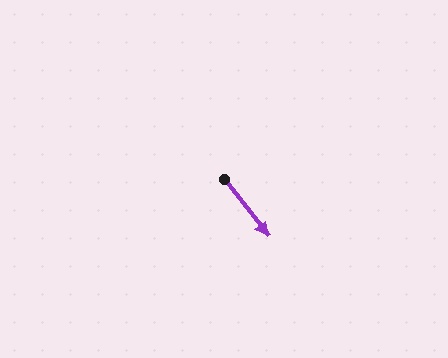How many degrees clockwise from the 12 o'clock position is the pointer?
Approximately 142 degrees.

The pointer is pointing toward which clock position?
Roughly 5 o'clock.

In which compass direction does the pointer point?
Southeast.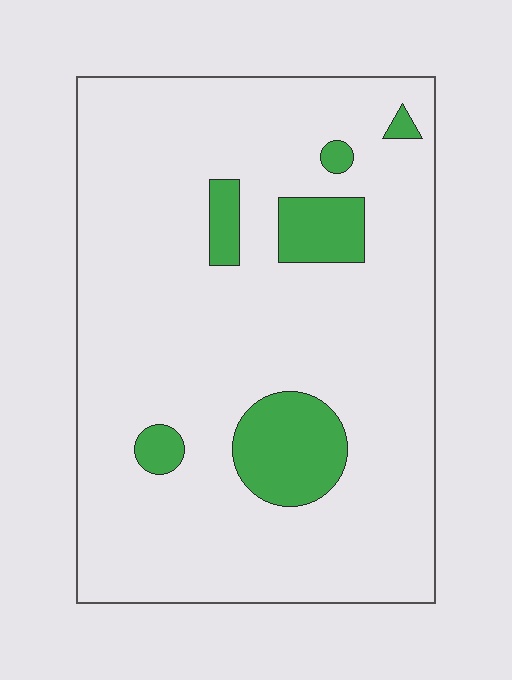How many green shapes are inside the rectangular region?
6.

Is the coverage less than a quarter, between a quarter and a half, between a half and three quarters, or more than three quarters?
Less than a quarter.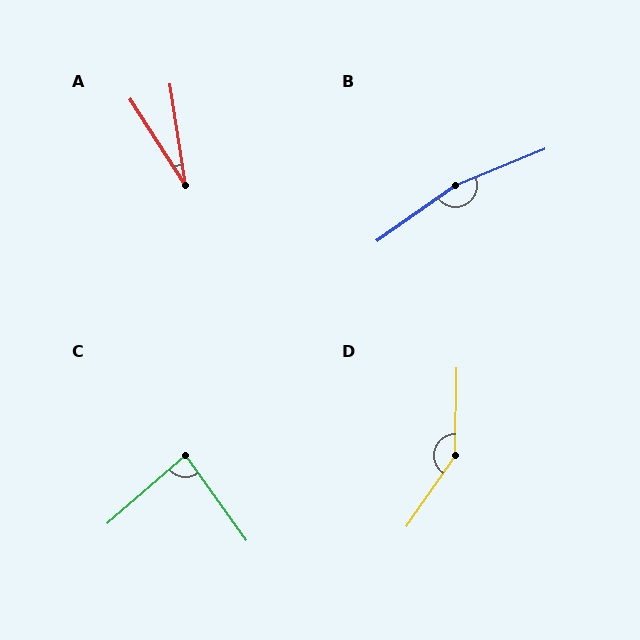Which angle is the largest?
B, at approximately 166 degrees.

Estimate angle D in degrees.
Approximately 146 degrees.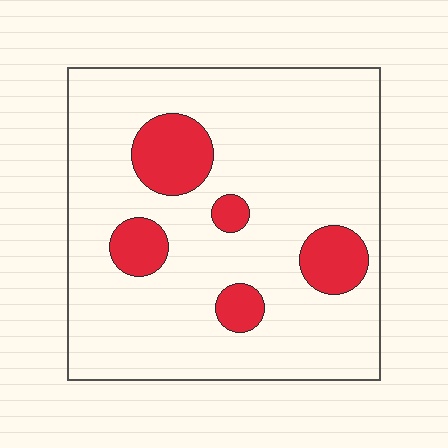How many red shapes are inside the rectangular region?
5.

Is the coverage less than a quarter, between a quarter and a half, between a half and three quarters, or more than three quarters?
Less than a quarter.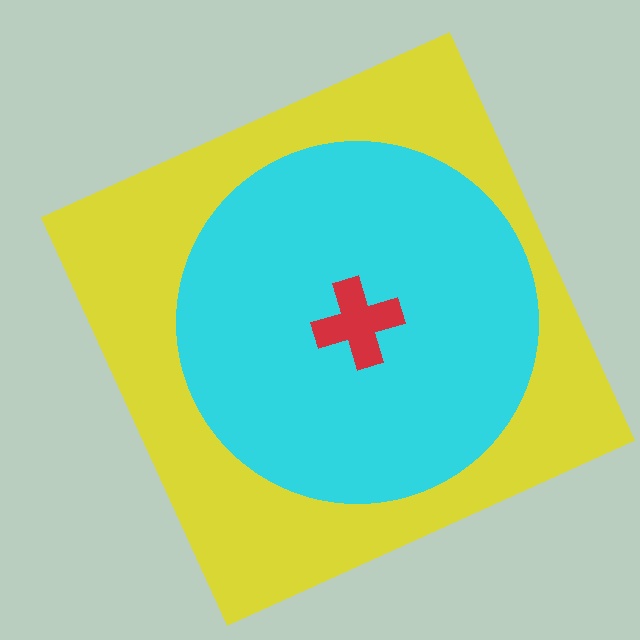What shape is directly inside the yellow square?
The cyan circle.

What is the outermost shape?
The yellow square.